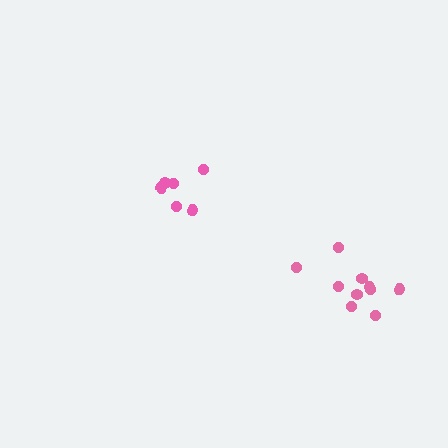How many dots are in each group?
Group 1: 6 dots, Group 2: 10 dots (16 total).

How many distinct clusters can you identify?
There are 2 distinct clusters.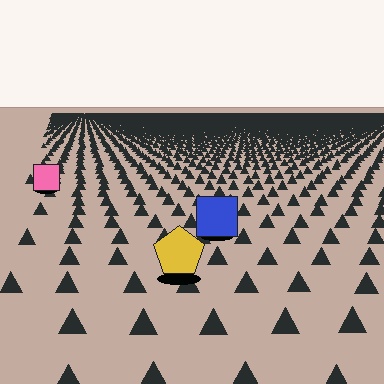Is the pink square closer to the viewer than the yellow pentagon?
No. The yellow pentagon is closer — you can tell from the texture gradient: the ground texture is coarser near it.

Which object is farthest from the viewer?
The pink square is farthest from the viewer. It appears smaller and the ground texture around it is denser.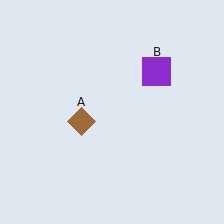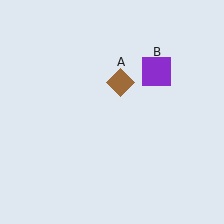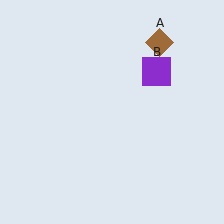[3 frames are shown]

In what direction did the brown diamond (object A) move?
The brown diamond (object A) moved up and to the right.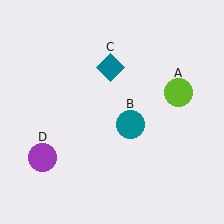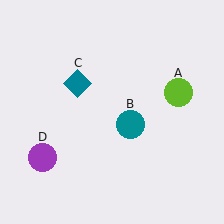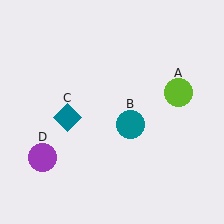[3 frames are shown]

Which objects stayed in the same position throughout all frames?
Lime circle (object A) and teal circle (object B) and purple circle (object D) remained stationary.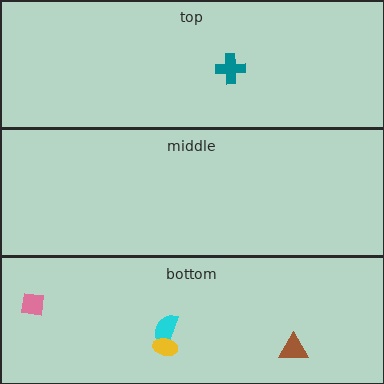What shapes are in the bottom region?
The cyan semicircle, the brown triangle, the pink square, the yellow ellipse.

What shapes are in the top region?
The teal cross.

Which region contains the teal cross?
The top region.